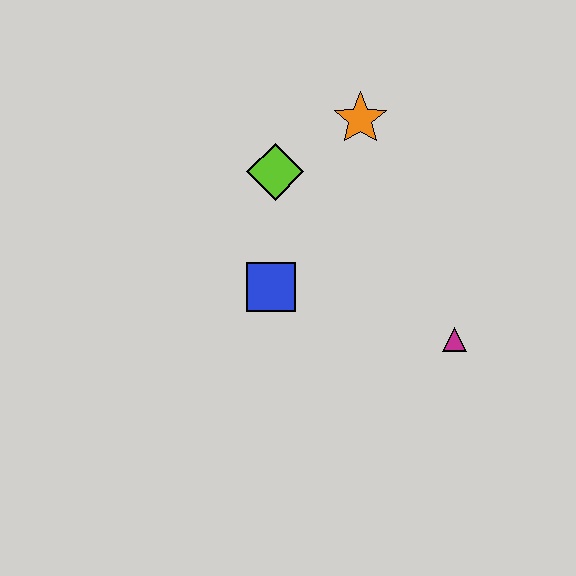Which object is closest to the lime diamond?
The orange star is closest to the lime diamond.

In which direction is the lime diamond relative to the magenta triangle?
The lime diamond is to the left of the magenta triangle.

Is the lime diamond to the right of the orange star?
No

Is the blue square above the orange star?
No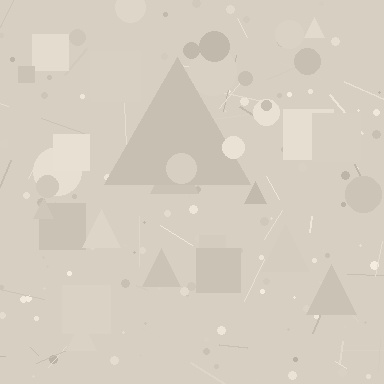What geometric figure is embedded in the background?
A triangle is embedded in the background.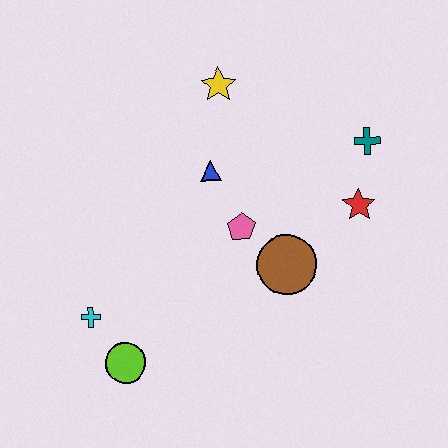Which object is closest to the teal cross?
The red star is closest to the teal cross.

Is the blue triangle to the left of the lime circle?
No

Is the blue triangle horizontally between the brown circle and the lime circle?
Yes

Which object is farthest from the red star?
The cyan cross is farthest from the red star.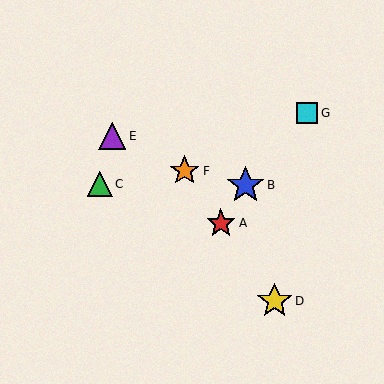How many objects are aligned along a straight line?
3 objects (A, D, F) are aligned along a straight line.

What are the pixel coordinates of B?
Object B is at (245, 185).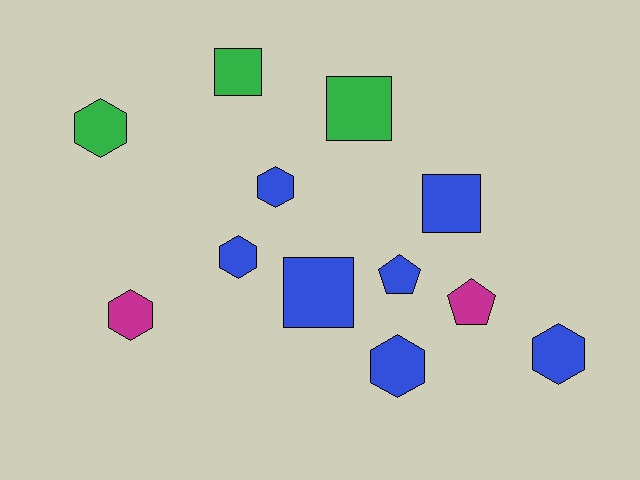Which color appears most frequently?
Blue, with 7 objects.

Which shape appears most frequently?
Hexagon, with 6 objects.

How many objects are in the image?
There are 12 objects.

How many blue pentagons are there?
There is 1 blue pentagon.